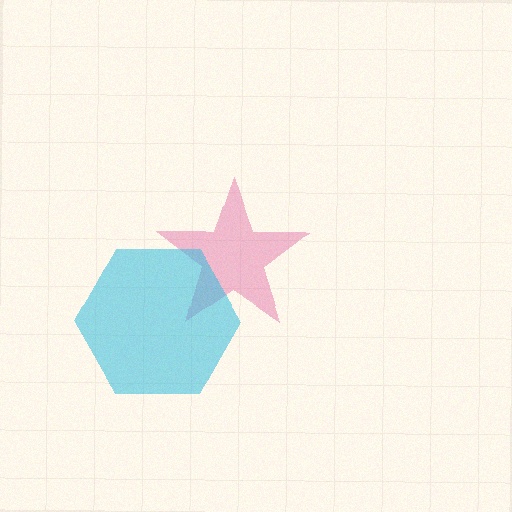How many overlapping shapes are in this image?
There are 2 overlapping shapes in the image.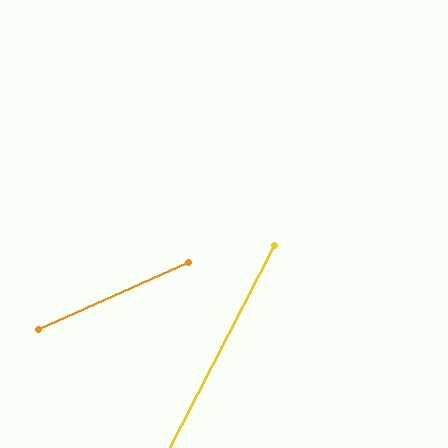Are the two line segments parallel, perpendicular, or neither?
Neither parallel nor perpendicular — they differ by about 38°.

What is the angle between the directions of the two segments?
Approximately 38 degrees.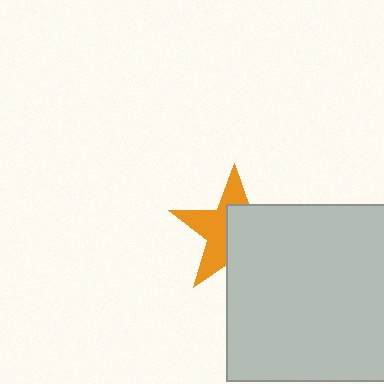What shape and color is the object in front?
The object in front is a light gray square.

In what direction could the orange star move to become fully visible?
The orange star could move toward the upper-left. That would shift it out from behind the light gray square entirely.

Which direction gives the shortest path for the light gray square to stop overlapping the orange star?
Moving toward the lower-right gives the shortest separation.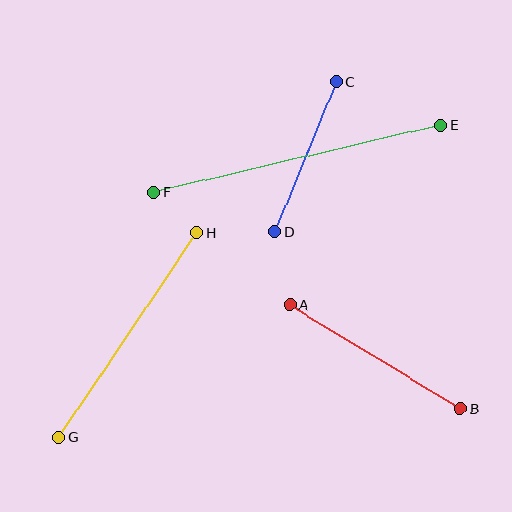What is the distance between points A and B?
The distance is approximately 199 pixels.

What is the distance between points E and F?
The distance is approximately 295 pixels.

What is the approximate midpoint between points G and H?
The midpoint is at approximately (128, 335) pixels.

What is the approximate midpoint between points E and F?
The midpoint is at approximately (297, 159) pixels.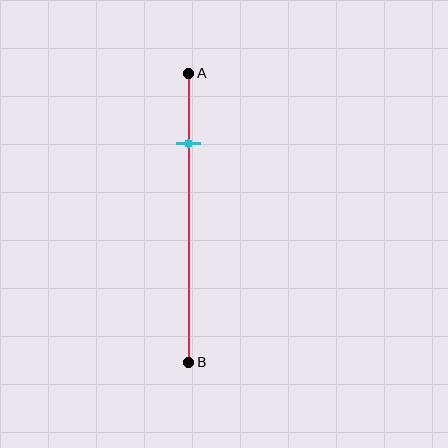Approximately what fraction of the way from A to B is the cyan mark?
The cyan mark is approximately 25% of the way from A to B.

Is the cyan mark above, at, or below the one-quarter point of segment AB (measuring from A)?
The cyan mark is approximately at the one-quarter point of segment AB.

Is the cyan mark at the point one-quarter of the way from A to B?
Yes, the mark is approximately at the one-quarter point.